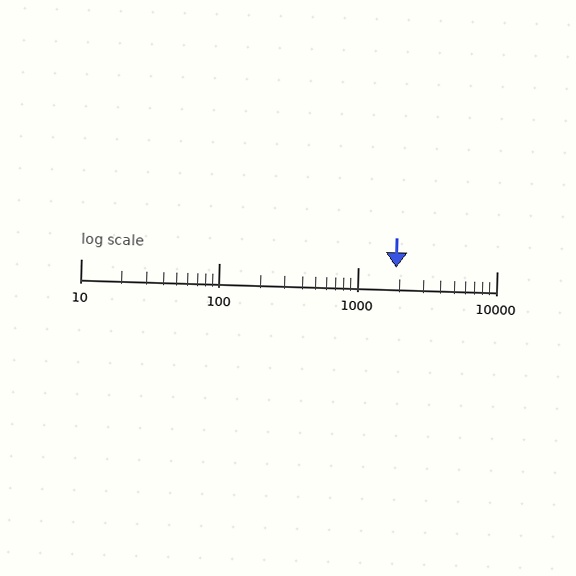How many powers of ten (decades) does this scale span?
The scale spans 3 decades, from 10 to 10000.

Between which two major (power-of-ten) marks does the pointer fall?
The pointer is between 1000 and 10000.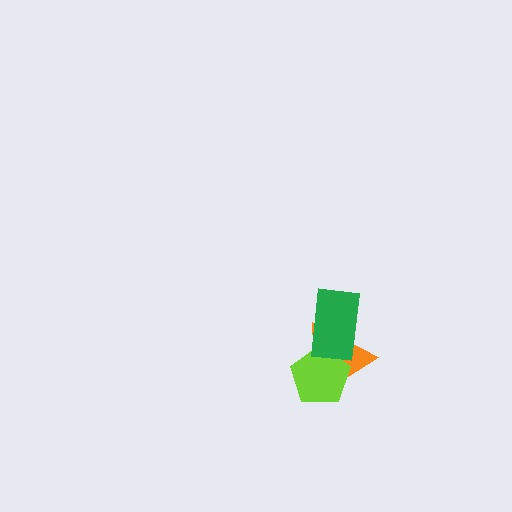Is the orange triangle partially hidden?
Yes, it is partially covered by another shape.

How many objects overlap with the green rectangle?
2 objects overlap with the green rectangle.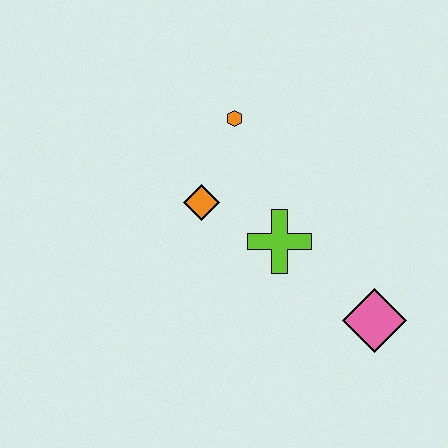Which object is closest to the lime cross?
The orange diamond is closest to the lime cross.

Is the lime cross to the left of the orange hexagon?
No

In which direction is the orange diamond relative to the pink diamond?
The orange diamond is to the left of the pink diamond.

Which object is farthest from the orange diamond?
The pink diamond is farthest from the orange diamond.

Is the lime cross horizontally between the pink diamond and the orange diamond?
Yes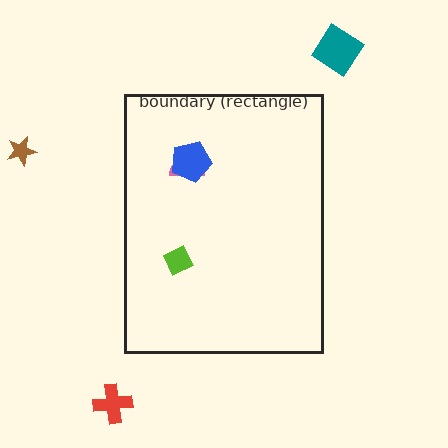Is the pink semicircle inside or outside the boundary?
Inside.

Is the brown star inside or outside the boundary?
Outside.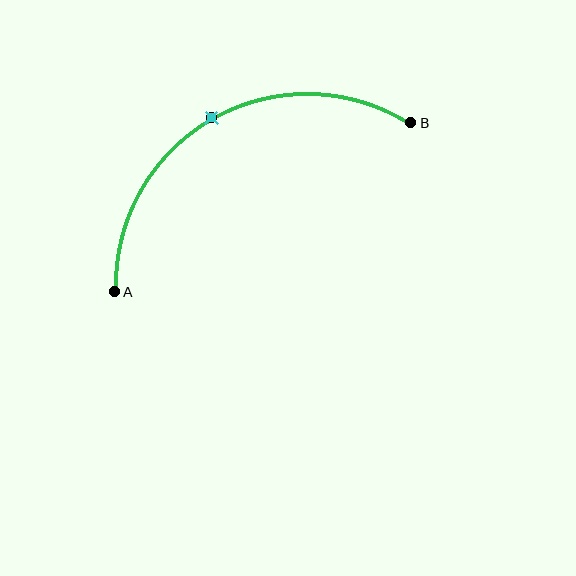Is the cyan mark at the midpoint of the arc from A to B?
Yes. The cyan mark lies on the arc at equal arc-length from both A and B — it is the arc midpoint.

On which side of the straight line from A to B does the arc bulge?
The arc bulges above the straight line connecting A and B.